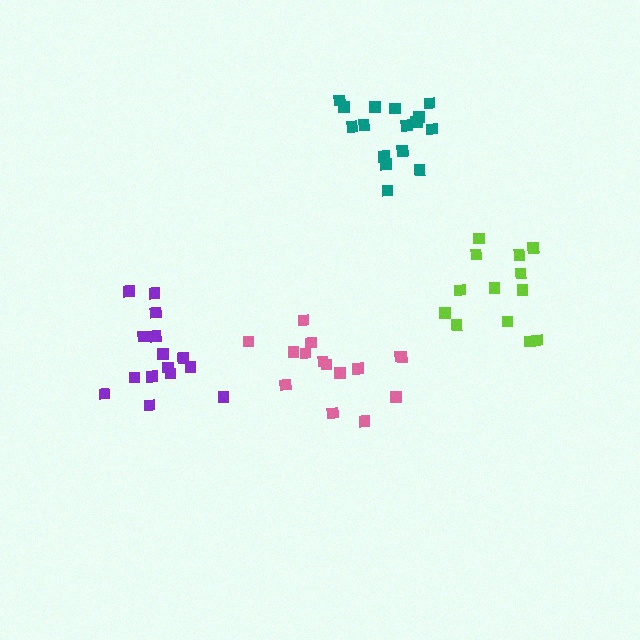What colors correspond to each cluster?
The clusters are colored: teal, pink, lime, purple.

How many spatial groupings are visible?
There are 4 spatial groupings.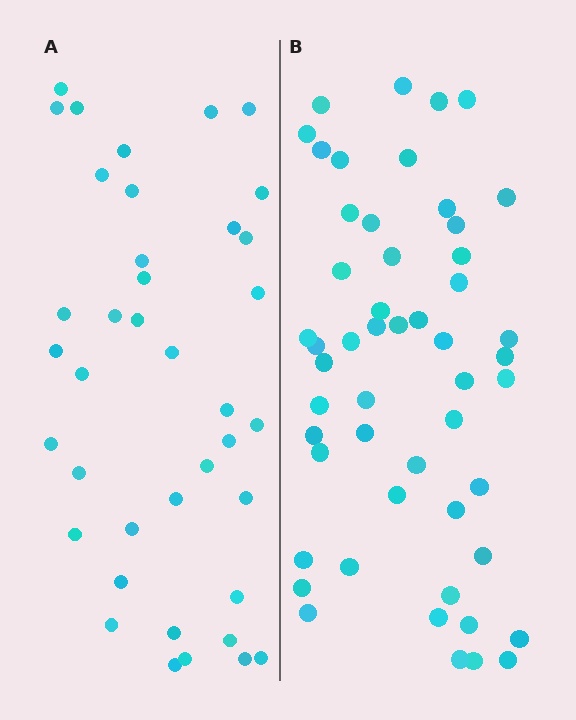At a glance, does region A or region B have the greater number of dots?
Region B (the right region) has more dots.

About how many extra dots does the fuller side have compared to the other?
Region B has approximately 15 more dots than region A.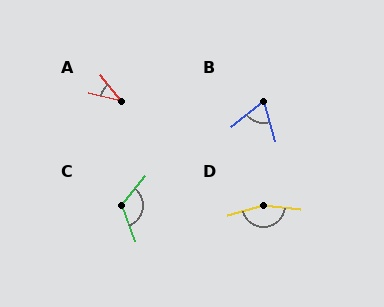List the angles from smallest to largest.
A (39°), B (67°), C (120°), D (158°).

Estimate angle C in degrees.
Approximately 120 degrees.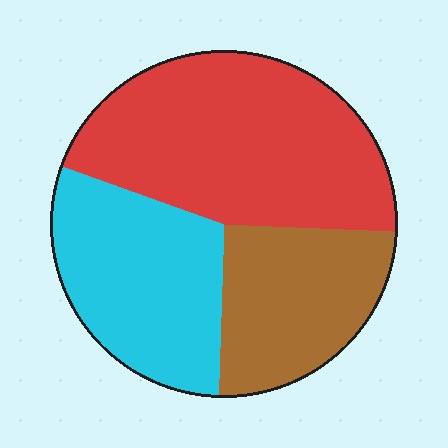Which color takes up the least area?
Brown, at roughly 25%.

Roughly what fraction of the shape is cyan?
Cyan covers around 30% of the shape.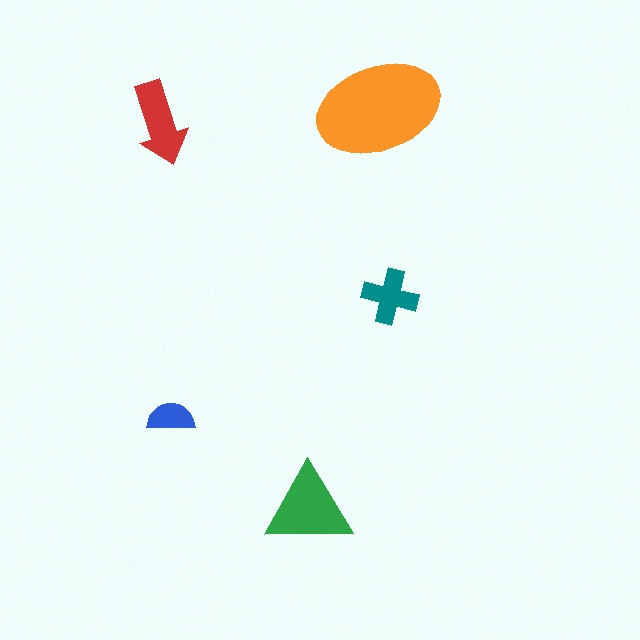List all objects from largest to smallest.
The orange ellipse, the green triangle, the red arrow, the teal cross, the blue semicircle.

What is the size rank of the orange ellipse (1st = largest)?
1st.